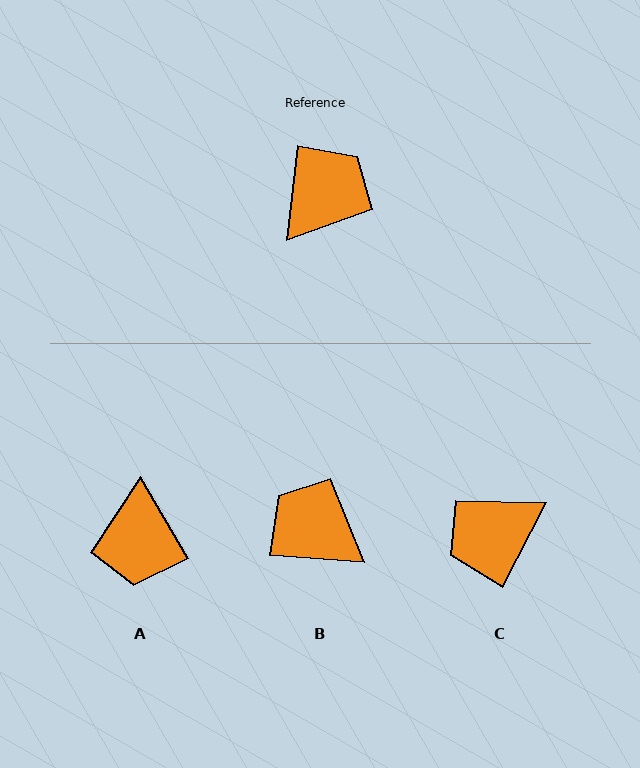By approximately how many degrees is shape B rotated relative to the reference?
Approximately 93 degrees counter-clockwise.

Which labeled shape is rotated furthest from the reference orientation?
C, about 160 degrees away.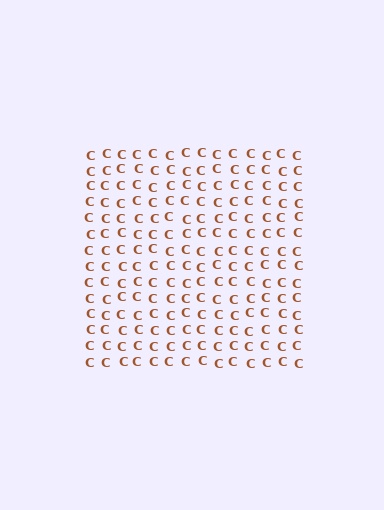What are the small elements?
The small elements are letter C's.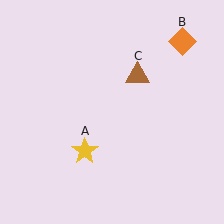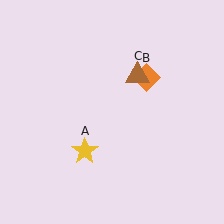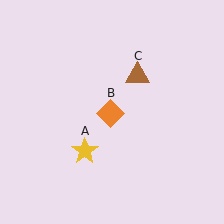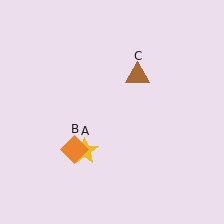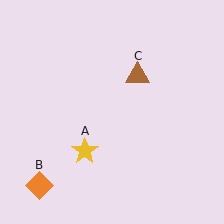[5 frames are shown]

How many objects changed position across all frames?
1 object changed position: orange diamond (object B).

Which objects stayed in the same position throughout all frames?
Yellow star (object A) and brown triangle (object C) remained stationary.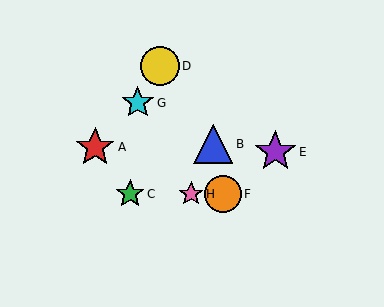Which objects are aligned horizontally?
Objects C, F, H are aligned horizontally.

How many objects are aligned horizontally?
3 objects (C, F, H) are aligned horizontally.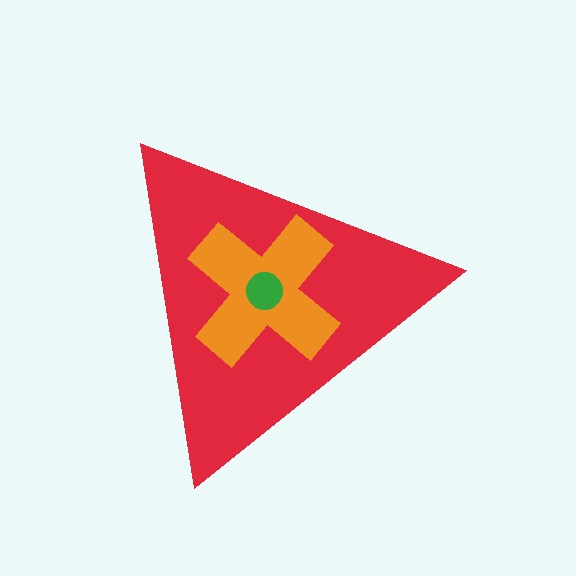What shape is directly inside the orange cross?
The green circle.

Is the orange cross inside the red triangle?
Yes.